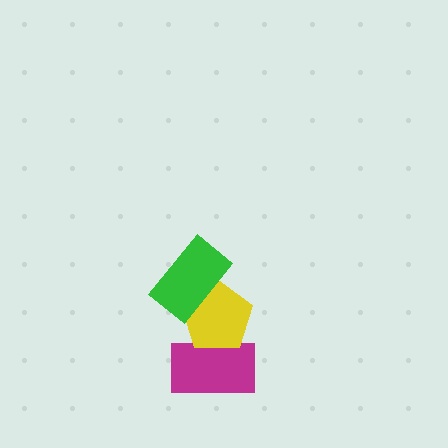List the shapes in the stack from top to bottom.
From top to bottom: the green rectangle, the yellow pentagon, the magenta rectangle.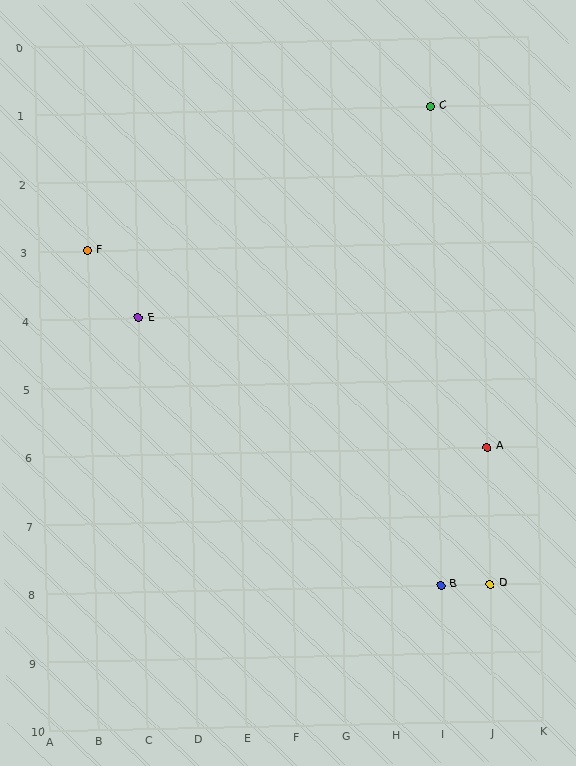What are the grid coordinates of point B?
Point B is at grid coordinates (I, 8).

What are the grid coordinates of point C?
Point C is at grid coordinates (I, 1).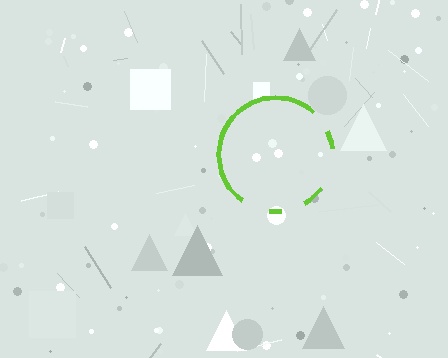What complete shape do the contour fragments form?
The contour fragments form a circle.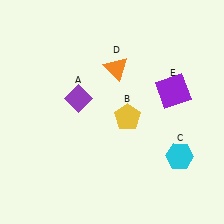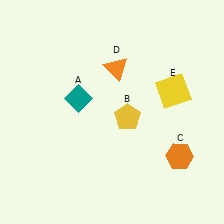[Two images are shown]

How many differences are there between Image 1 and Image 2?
There are 3 differences between the two images.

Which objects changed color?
A changed from purple to teal. C changed from cyan to orange. E changed from purple to yellow.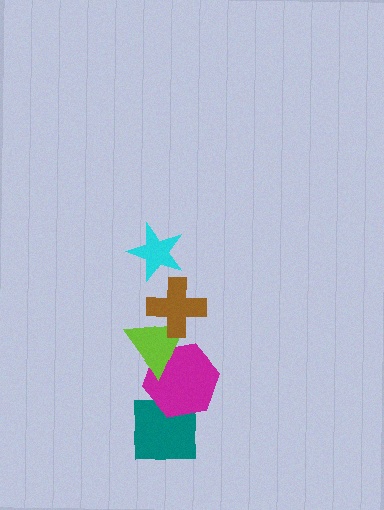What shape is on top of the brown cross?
The cyan star is on top of the brown cross.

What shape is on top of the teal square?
The magenta hexagon is on top of the teal square.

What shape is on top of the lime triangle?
The brown cross is on top of the lime triangle.